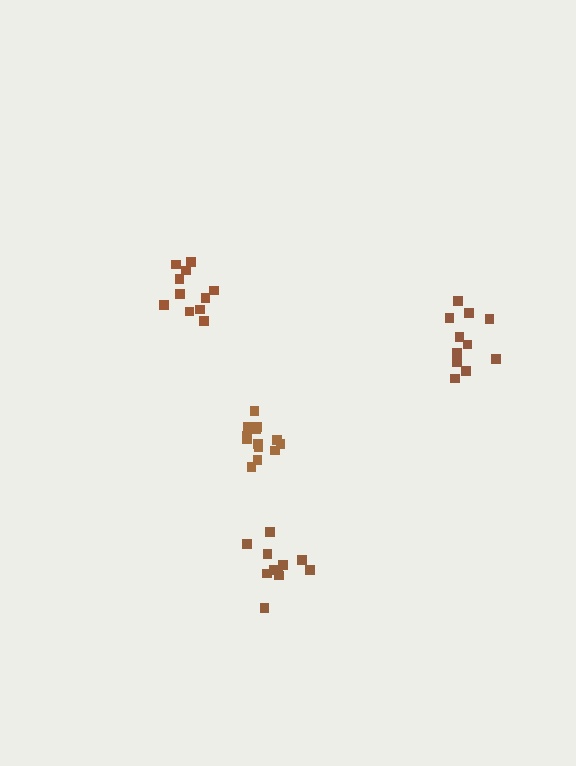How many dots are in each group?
Group 1: 12 dots, Group 2: 11 dots, Group 3: 12 dots, Group 4: 14 dots (49 total).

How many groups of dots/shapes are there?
There are 4 groups.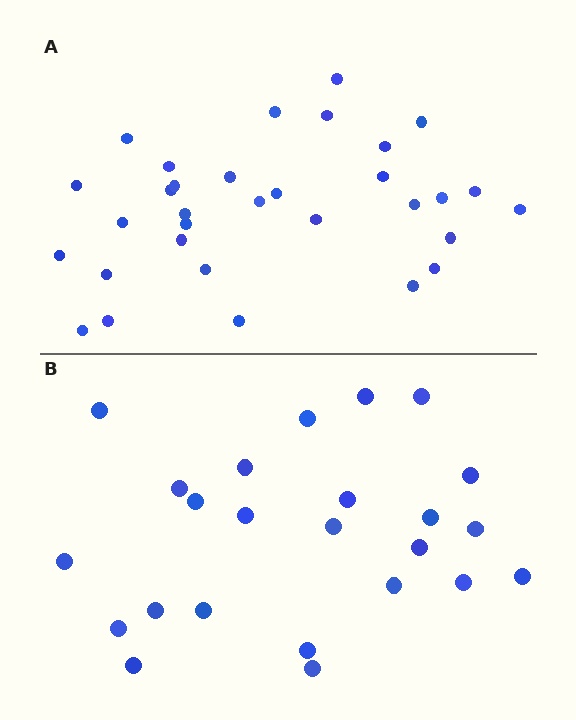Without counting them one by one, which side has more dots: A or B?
Region A (the top region) has more dots.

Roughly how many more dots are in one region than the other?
Region A has roughly 8 or so more dots than region B.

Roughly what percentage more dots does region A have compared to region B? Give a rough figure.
About 35% more.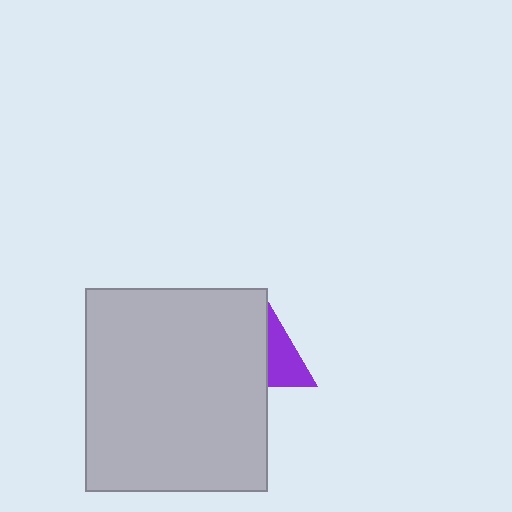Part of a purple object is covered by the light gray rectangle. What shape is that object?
It is a triangle.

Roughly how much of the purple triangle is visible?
A small part of it is visible (roughly 40%).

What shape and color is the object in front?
The object in front is a light gray rectangle.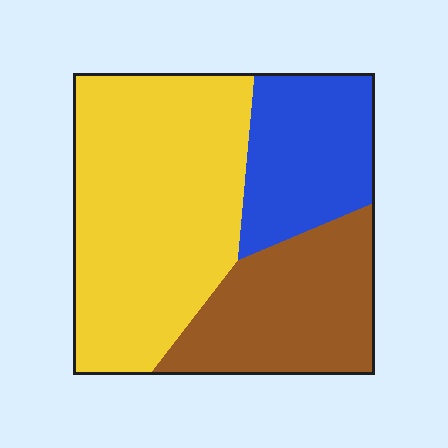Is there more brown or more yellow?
Yellow.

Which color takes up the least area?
Blue, at roughly 20%.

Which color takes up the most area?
Yellow, at roughly 50%.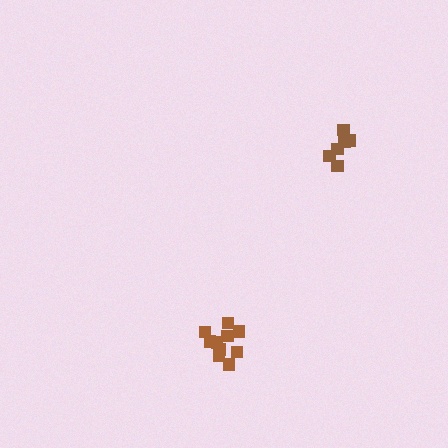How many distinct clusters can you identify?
There are 2 distinct clusters.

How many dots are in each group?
Group 1: 10 dots, Group 2: 7 dots (17 total).